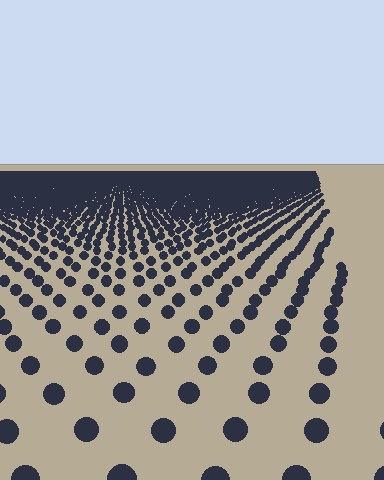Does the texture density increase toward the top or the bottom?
Density increases toward the top.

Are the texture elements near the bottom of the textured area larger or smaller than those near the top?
Larger. Near the bottom, elements are closer to the viewer and appear at a bigger on-screen size.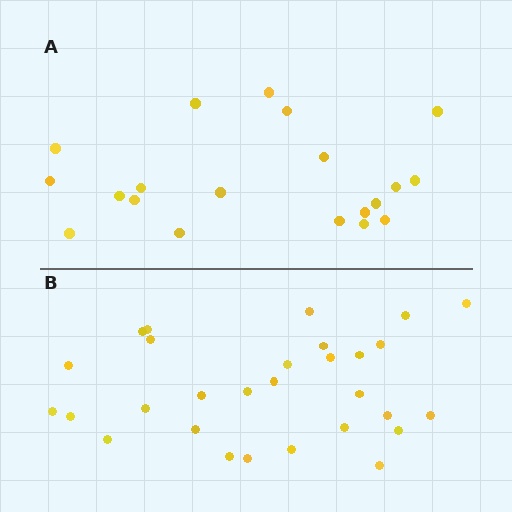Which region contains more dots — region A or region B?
Region B (the bottom region) has more dots.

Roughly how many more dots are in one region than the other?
Region B has roughly 8 or so more dots than region A.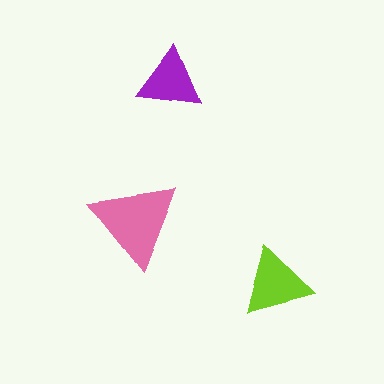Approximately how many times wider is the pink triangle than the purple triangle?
About 1.5 times wider.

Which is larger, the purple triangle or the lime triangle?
The lime one.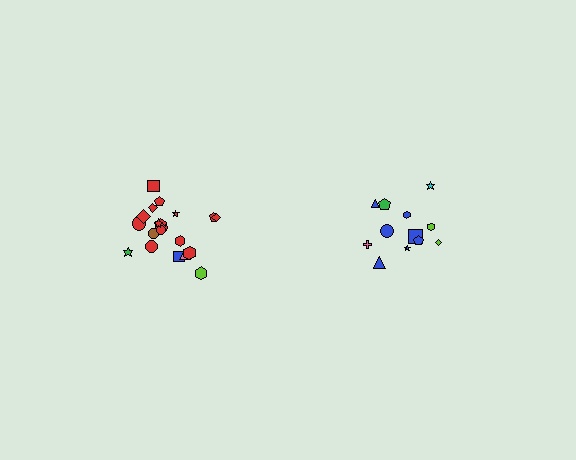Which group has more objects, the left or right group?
The left group.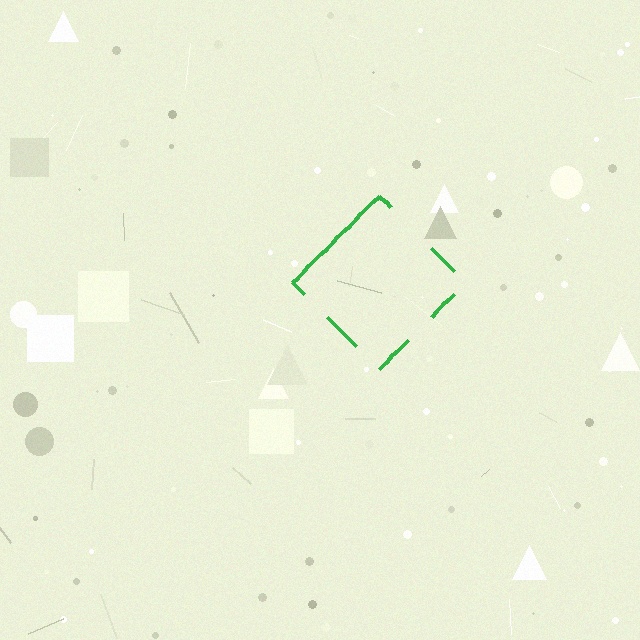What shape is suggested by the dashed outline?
The dashed outline suggests a diamond.